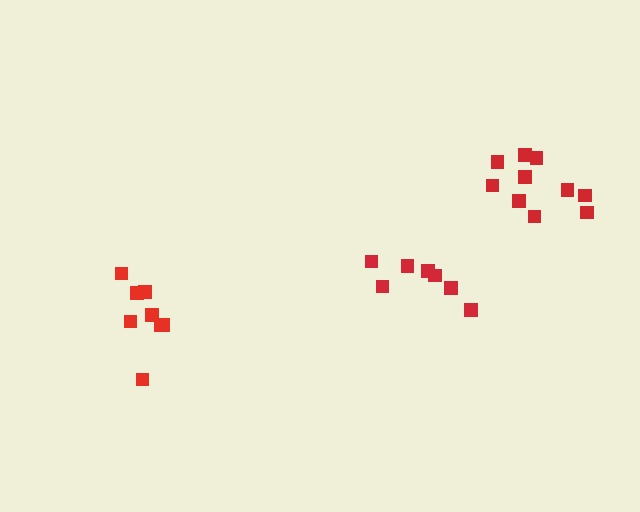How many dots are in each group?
Group 1: 8 dots, Group 2: 10 dots, Group 3: 7 dots (25 total).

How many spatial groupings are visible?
There are 3 spatial groupings.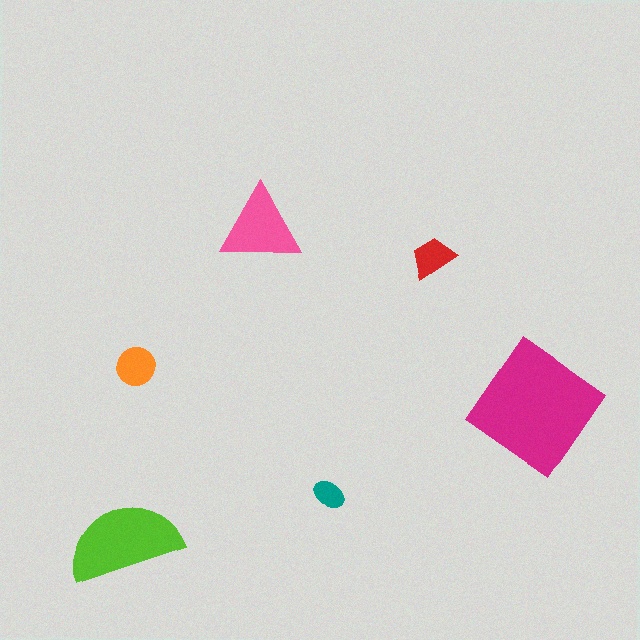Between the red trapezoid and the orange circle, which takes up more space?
The orange circle.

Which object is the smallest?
The teal ellipse.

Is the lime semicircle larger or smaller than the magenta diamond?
Smaller.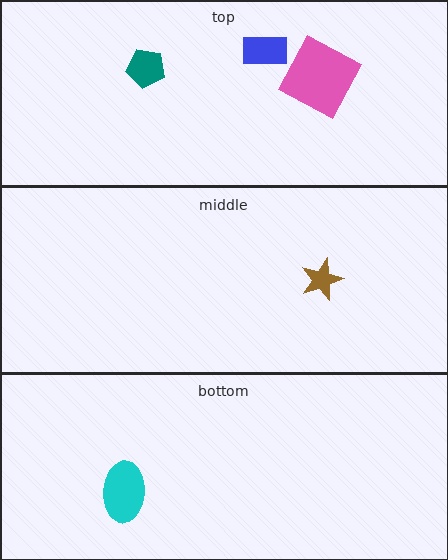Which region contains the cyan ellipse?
The bottom region.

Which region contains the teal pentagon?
The top region.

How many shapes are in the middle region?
1.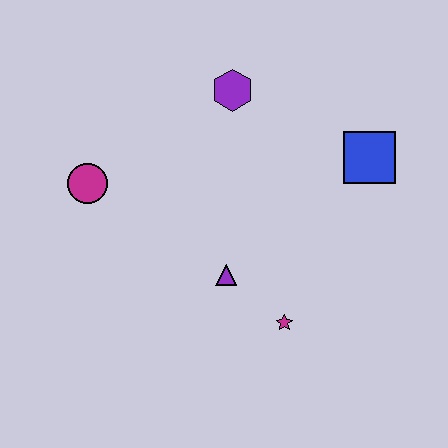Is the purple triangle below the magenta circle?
Yes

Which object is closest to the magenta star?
The purple triangle is closest to the magenta star.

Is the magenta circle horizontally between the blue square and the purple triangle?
No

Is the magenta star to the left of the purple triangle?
No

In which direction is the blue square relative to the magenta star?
The blue square is above the magenta star.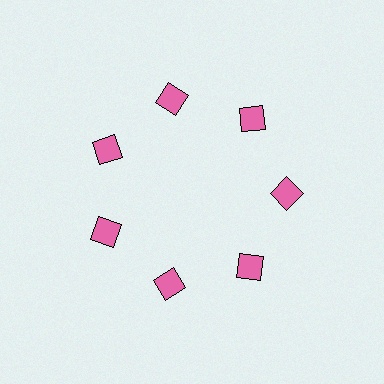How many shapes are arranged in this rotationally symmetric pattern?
There are 7 shapes, arranged in 7 groups of 1.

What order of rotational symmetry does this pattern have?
This pattern has 7-fold rotational symmetry.